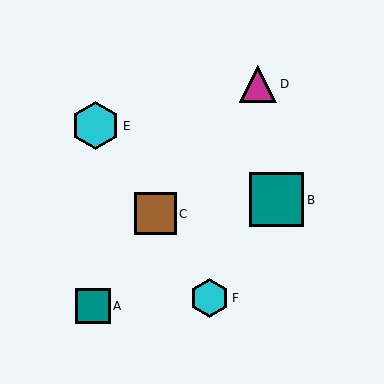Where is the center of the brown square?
The center of the brown square is at (155, 214).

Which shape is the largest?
The teal square (labeled B) is the largest.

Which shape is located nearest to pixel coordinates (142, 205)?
The brown square (labeled C) at (155, 214) is nearest to that location.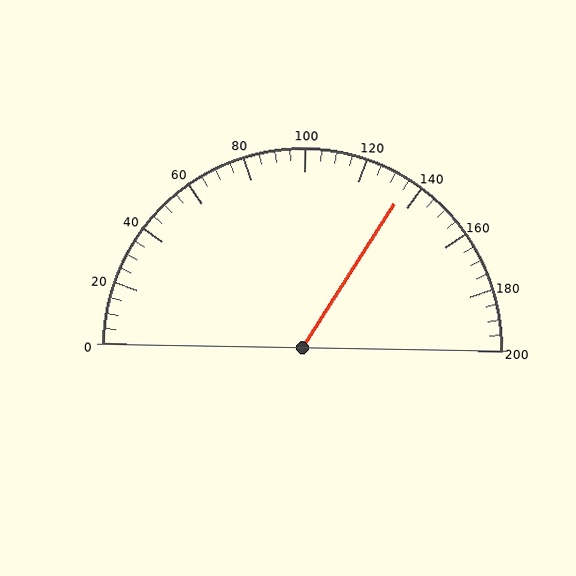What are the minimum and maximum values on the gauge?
The gauge ranges from 0 to 200.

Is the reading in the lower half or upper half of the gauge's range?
The reading is in the upper half of the range (0 to 200).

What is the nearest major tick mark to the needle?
The nearest major tick mark is 140.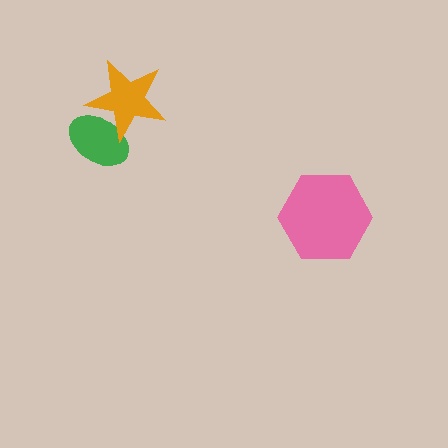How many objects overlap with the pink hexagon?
0 objects overlap with the pink hexagon.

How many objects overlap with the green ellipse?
1 object overlaps with the green ellipse.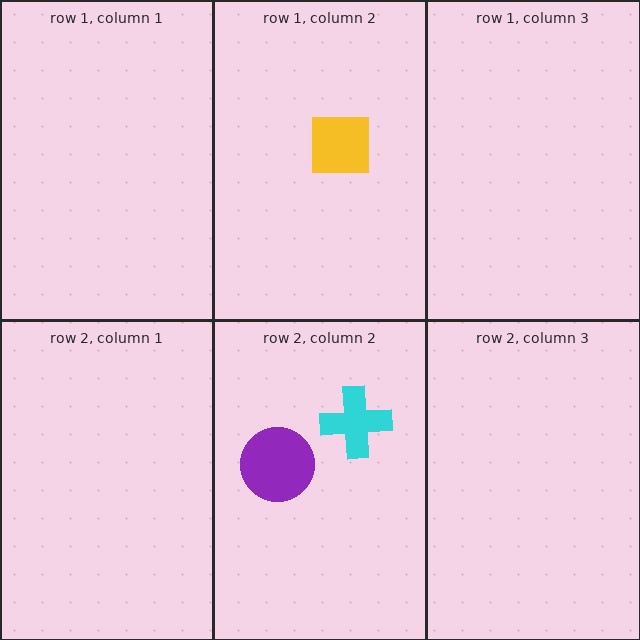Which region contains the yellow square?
The row 1, column 2 region.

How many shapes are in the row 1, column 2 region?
1.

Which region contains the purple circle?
The row 2, column 2 region.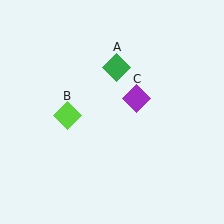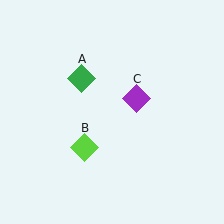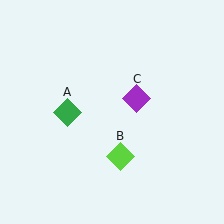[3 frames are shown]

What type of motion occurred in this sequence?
The green diamond (object A), lime diamond (object B) rotated counterclockwise around the center of the scene.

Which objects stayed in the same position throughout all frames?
Purple diamond (object C) remained stationary.